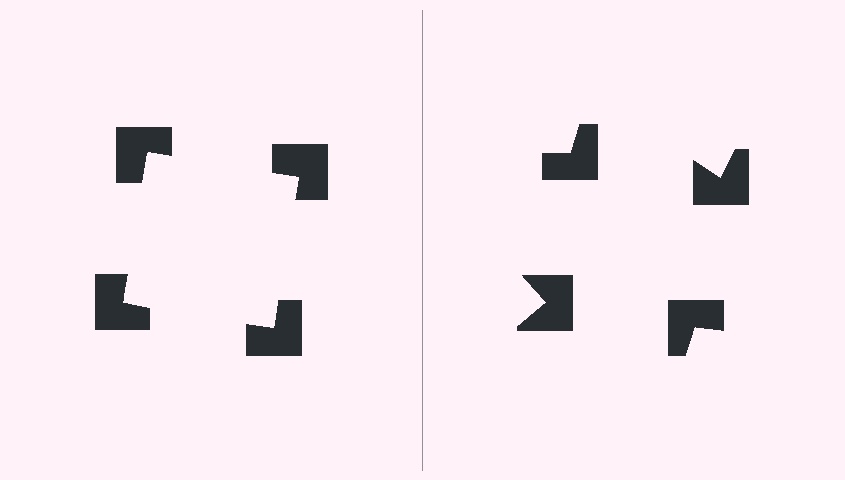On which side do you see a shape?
An illusory square appears on the left side. On the right side the wedge cuts are rotated, so no coherent shape forms.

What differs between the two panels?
The notched squares are positioned identically on both sides; only the wedge orientations differ. On the left they align to a square; on the right they are misaligned.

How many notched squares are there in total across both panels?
8 — 4 on each side.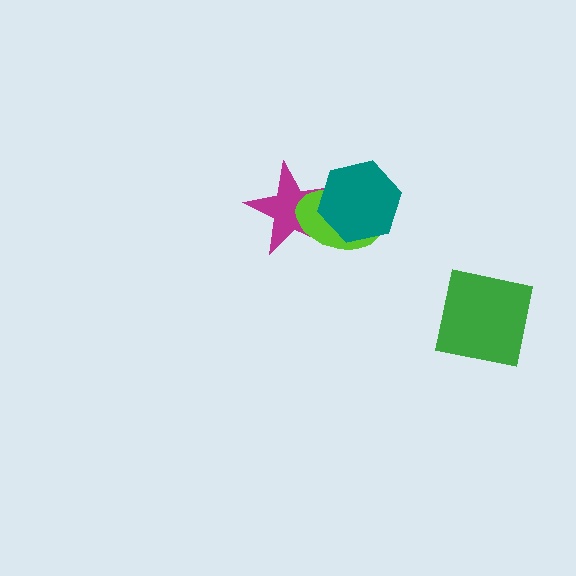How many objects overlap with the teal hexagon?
2 objects overlap with the teal hexagon.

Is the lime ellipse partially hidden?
Yes, it is partially covered by another shape.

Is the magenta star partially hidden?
Yes, it is partially covered by another shape.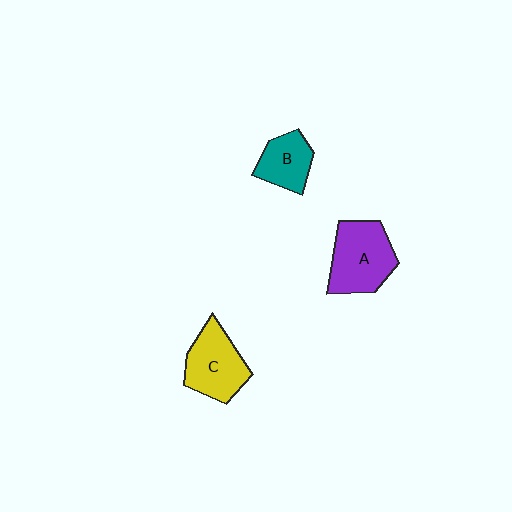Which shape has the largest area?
Shape A (purple).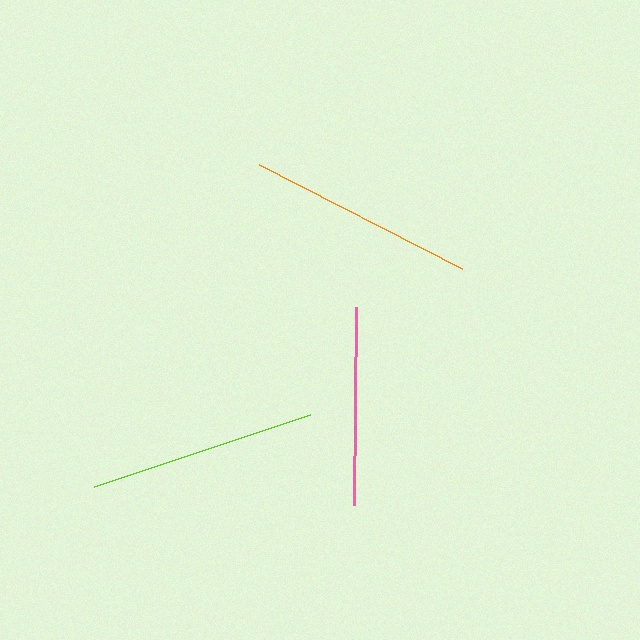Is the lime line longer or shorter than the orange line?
The orange line is longer than the lime line.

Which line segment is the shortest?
The pink line is the shortest at approximately 198 pixels.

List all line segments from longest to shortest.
From longest to shortest: orange, lime, pink.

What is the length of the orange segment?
The orange segment is approximately 228 pixels long.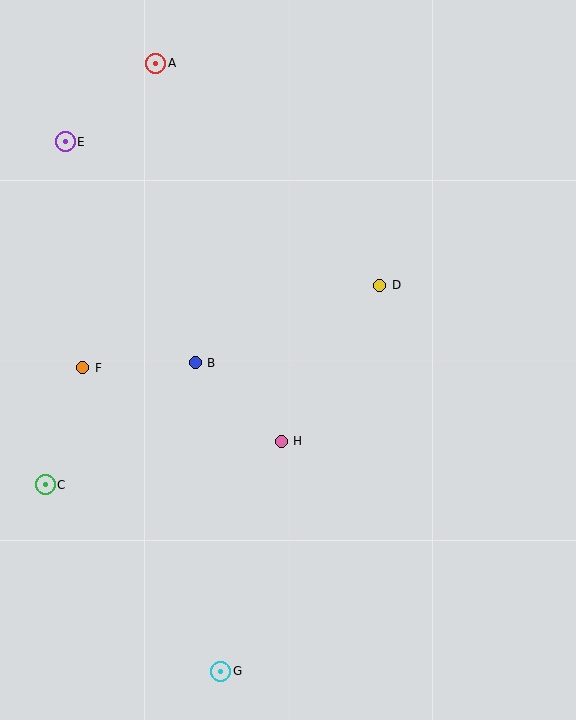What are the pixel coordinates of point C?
Point C is at (45, 485).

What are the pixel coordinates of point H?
Point H is at (281, 441).